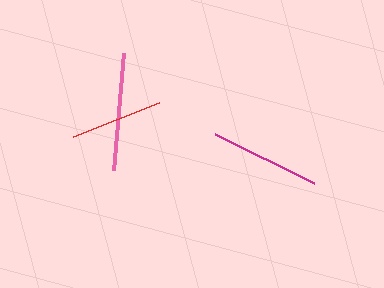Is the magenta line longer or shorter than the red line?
The magenta line is longer than the red line.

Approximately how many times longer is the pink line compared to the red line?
The pink line is approximately 1.3 times the length of the red line.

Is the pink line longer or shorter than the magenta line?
The pink line is longer than the magenta line.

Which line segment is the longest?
The pink line is the longest at approximately 118 pixels.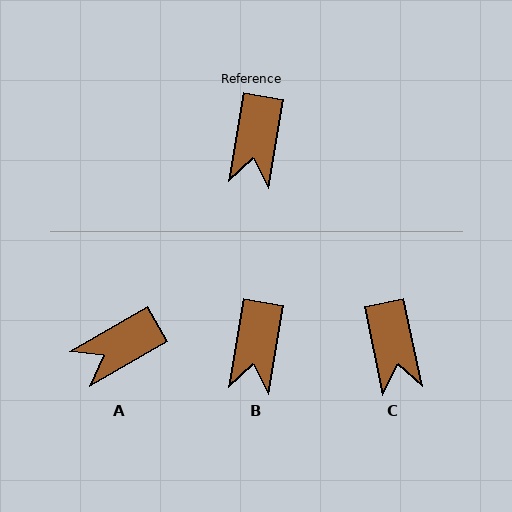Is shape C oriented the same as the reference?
No, it is off by about 21 degrees.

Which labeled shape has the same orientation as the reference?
B.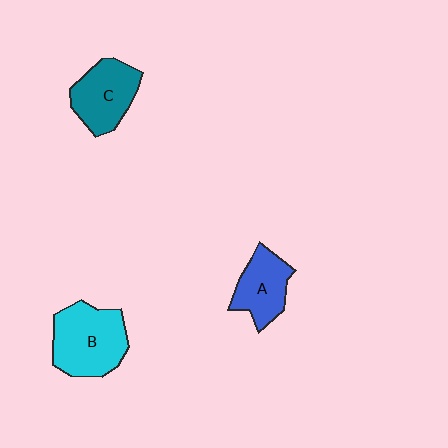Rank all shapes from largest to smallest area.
From largest to smallest: B (cyan), C (teal), A (blue).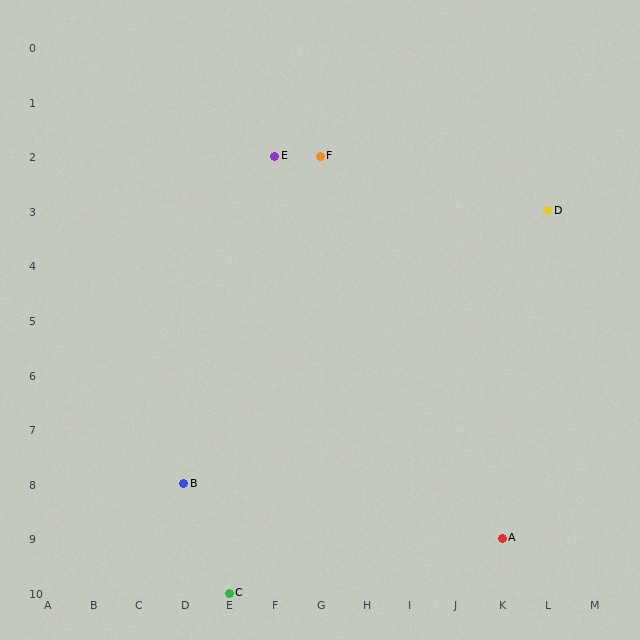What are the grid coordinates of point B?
Point B is at grid coordinates (D, 8).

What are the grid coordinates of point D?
Point D is at grid coordinates (L, 3).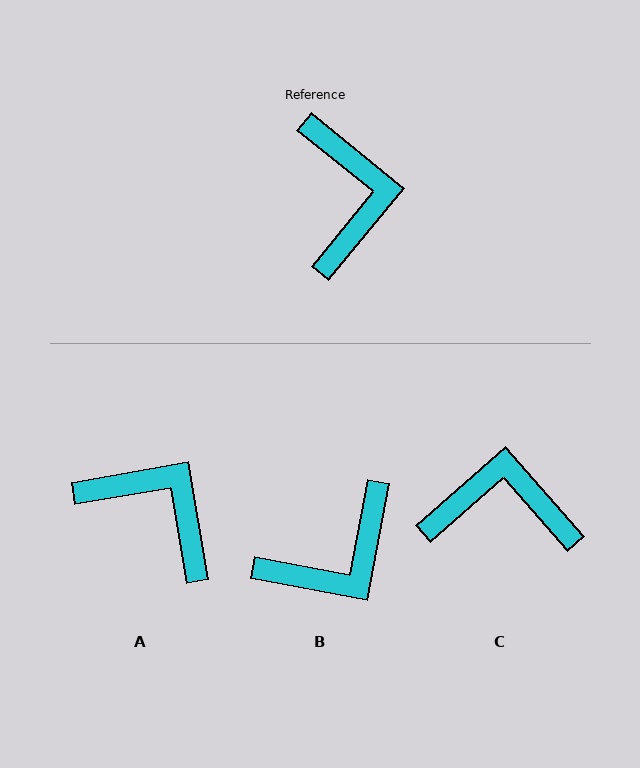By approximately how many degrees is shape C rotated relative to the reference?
Approximately 80 degrees counter-clockwise.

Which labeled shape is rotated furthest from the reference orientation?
C, about 80 degrees away.